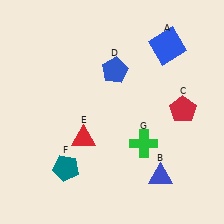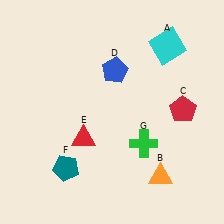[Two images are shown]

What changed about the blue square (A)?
In Image 1, A is blue. In Image 2, it changed to cyan.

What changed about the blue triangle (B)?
In Image 1, B is blue. In Image 2, it changed to orange.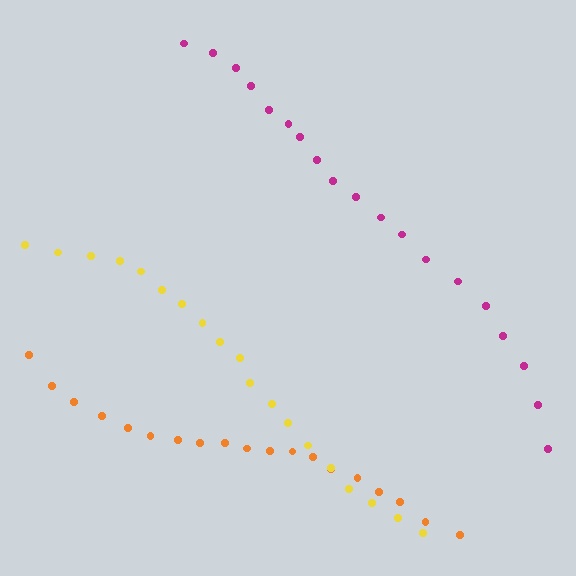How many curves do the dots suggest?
There are 3 distinct paths.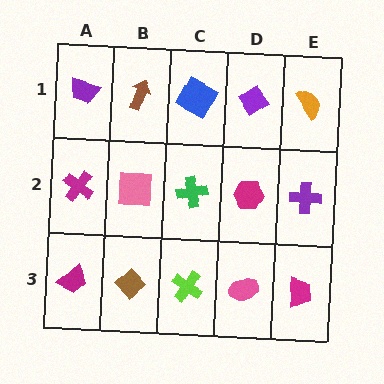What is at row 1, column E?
An orange semicircle.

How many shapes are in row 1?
5 shapes.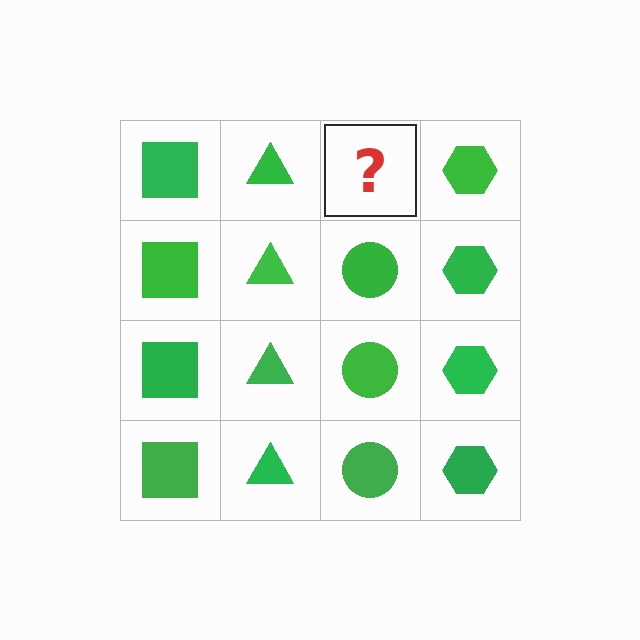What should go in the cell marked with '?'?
The missing cell should contain a green circle.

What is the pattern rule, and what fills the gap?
The rule is that each column has a consistent shape. The gap should be filled with a green circle.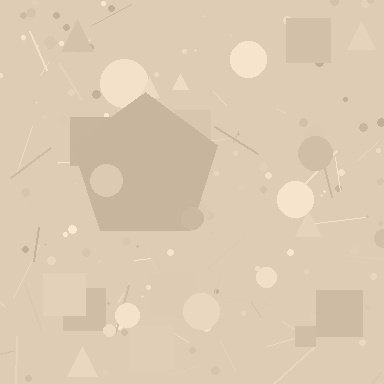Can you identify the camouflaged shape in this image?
The camouflaged shape is a pentagon.